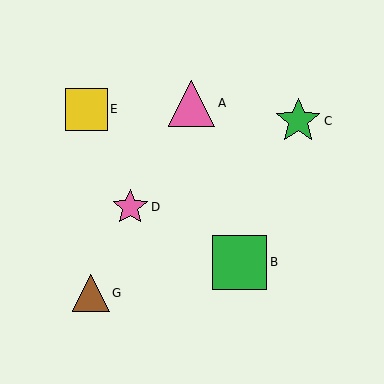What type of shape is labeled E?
Shape E is a yellow square.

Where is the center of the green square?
The center of the green square is at (240, 262).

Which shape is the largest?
The green square (labeled B) is the largest.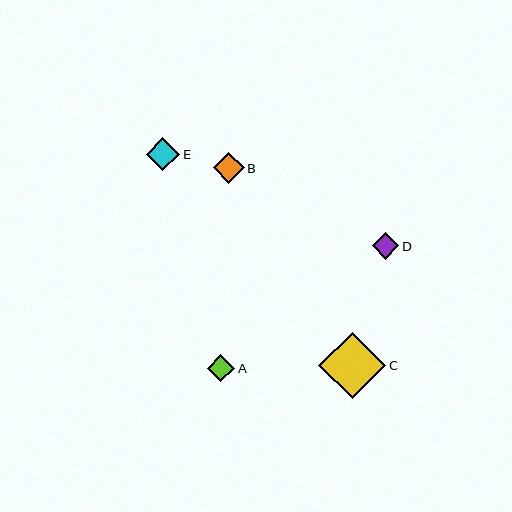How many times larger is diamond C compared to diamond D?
Diamond C is approximately 2.5 times the size of diamond D.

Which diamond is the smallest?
Diamond D is the smallest with a size of approximately 27 pixels.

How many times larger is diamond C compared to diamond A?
Diamond C is approximately 2.4 times the size of diamond A.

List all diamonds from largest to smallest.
From largest to smallest: C, E, B, A, D.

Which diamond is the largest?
Diamond C is the largest with a size of approximately 67 pixels.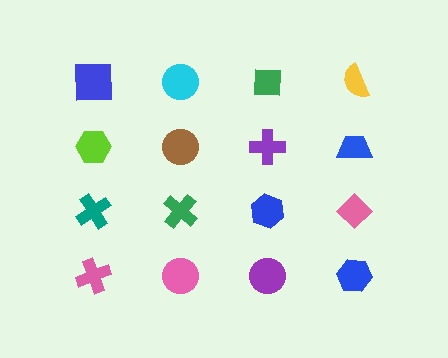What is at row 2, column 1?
A lime hexagon.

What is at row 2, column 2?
A brown circle.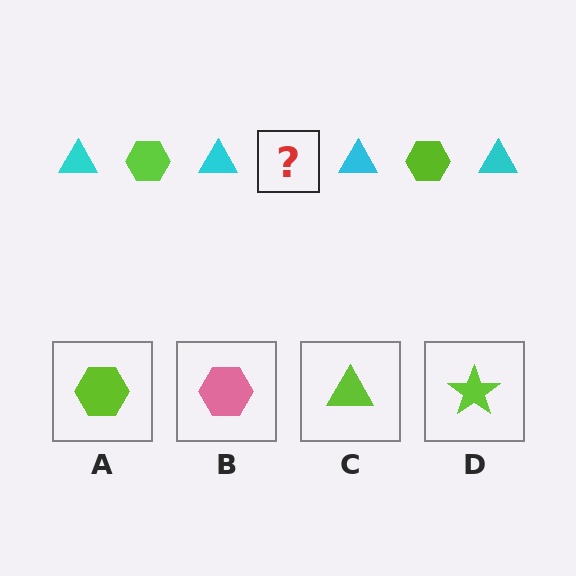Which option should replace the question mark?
Option A.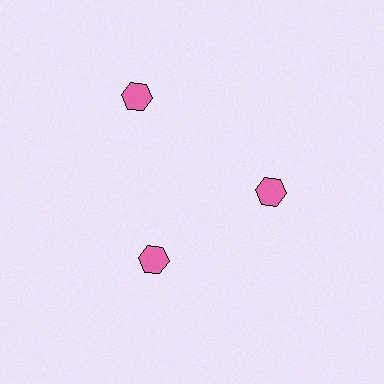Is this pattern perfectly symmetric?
No. The 3 pink hexagons are arranged in a ring, but one element near the 11 o'clock position is pushed outward from the center, breaking the 3-fold rotational symmetry.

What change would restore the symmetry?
The symmetry would be restored by moving it inward, back onto the ring so that all 3 hexagons sit at equal angles and equal distance from the center.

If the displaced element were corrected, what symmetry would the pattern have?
It would have 3-fold rotational symmetry — the pattern would map onto itself every 120 degrees.